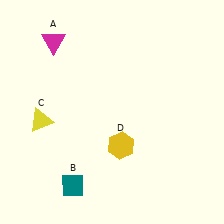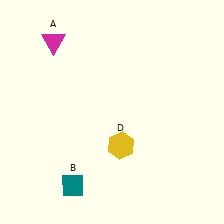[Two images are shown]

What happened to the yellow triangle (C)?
The yellow triangle (C) was removed in Image 2. It was in the bottom-left area of Image 1.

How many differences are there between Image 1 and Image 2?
There is 1 difference between the two images.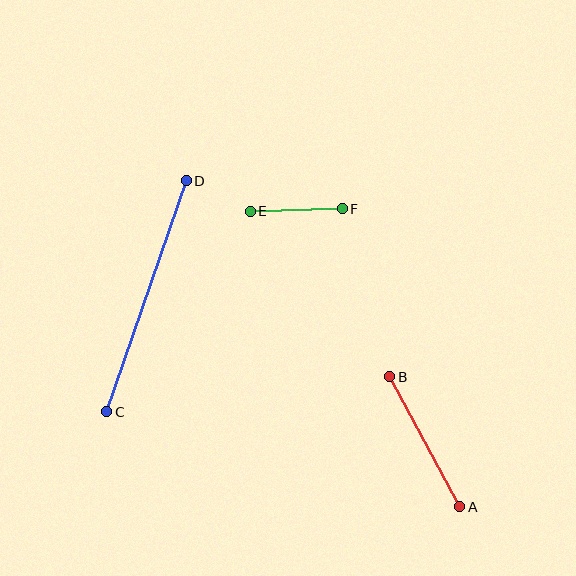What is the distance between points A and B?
The distance is approximately 147 pixels.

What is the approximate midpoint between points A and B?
The midpoint is at approximately (425, 442) pixels.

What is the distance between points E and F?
The distance is approximately 92 pixels.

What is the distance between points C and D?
The distance is approximately 245 pixels.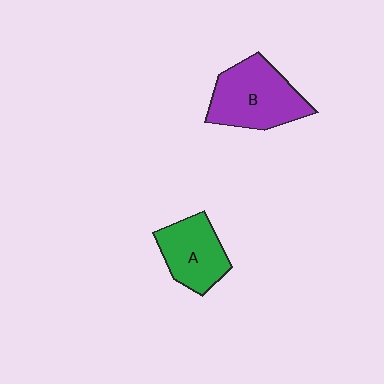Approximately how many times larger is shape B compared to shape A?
Approximately 1.3 times.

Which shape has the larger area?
Shape B (purple).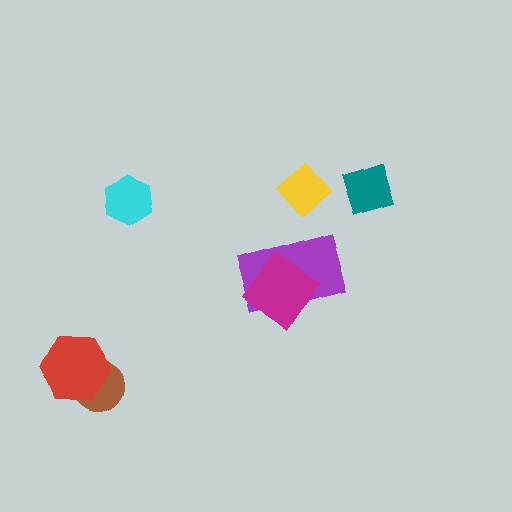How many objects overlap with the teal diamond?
0 objects overlap with the teal diamond.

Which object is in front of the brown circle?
The red hexagon is in front of the brown circle.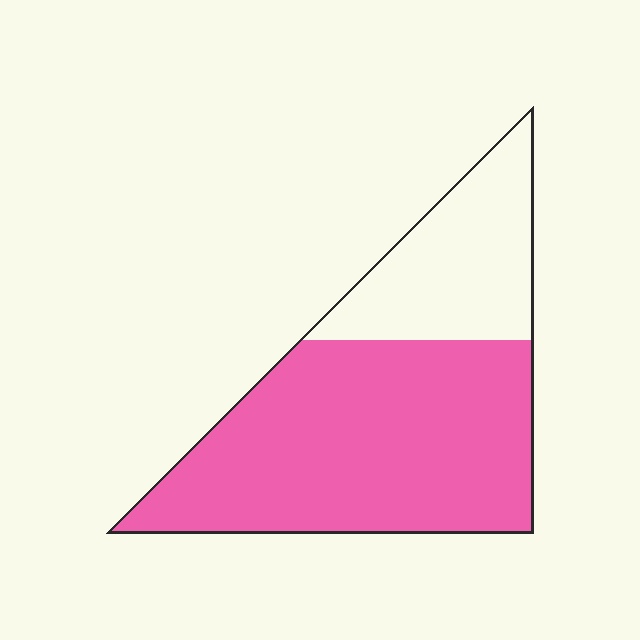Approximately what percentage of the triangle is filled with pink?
Approximately 70%.